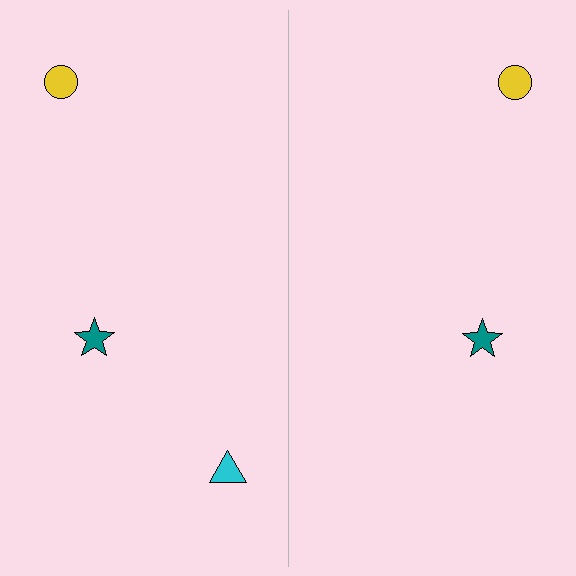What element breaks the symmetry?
A cyan triangle is missing from the right side.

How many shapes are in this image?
There are 5 shapes in this image.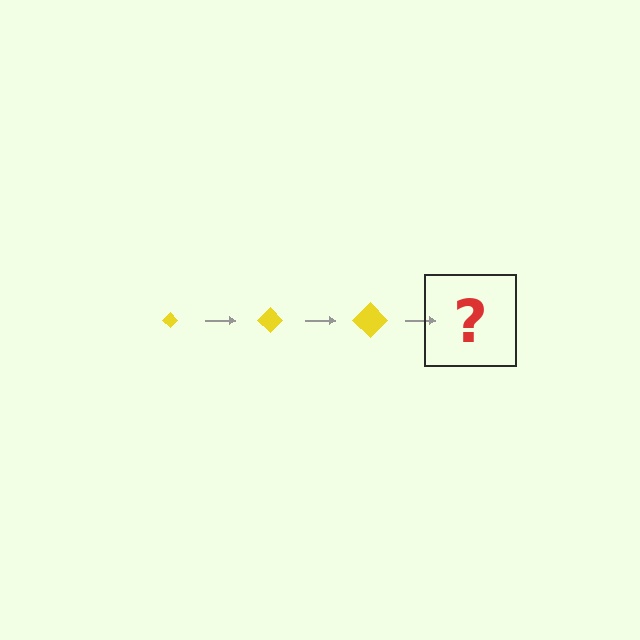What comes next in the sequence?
The next element should be a yellow diamond, larger than the previous one.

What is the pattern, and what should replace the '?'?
The pattern is that the diamond gets progressively larger each step. The '?' should be a yellow diamond, larger than the previous one.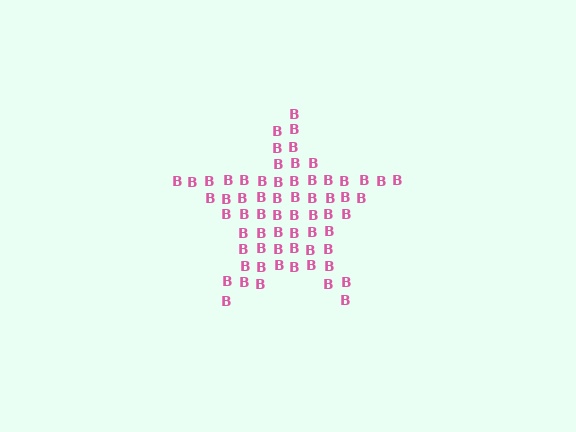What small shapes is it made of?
It is made of small letter B's.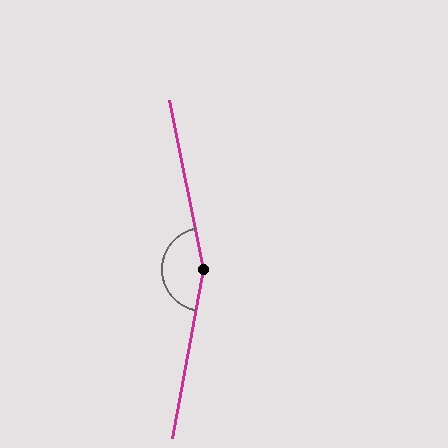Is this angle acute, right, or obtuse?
It is obtuse.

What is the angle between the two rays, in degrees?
Approximately 158 degrees.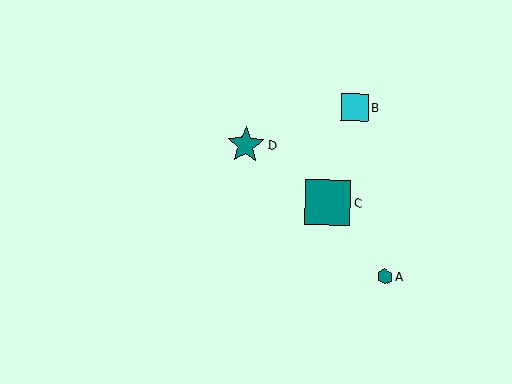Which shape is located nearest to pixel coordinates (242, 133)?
The teal star (labeled D) at (246, 145) is nearest to that location.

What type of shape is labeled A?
Shape A is a teal hexagon.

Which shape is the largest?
The teal square (labeled C) is the largest.